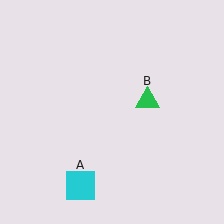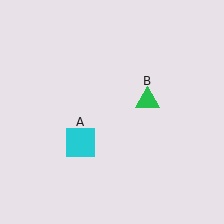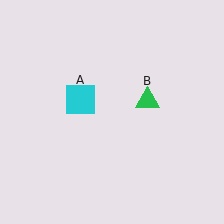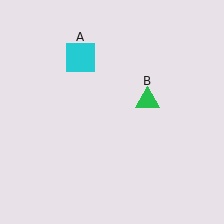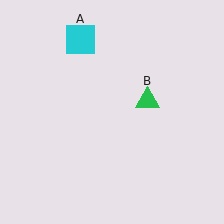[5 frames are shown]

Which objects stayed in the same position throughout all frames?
Green triangle (object B) remained stationary.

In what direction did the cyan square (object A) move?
The cyan square (object A) moved up.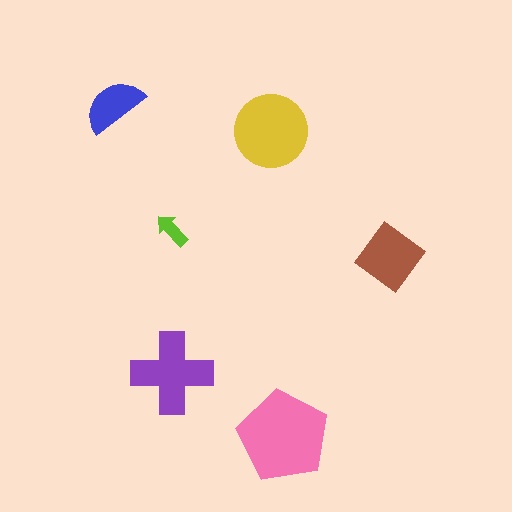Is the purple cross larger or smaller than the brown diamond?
Larger.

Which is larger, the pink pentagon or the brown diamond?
The pink pentagon.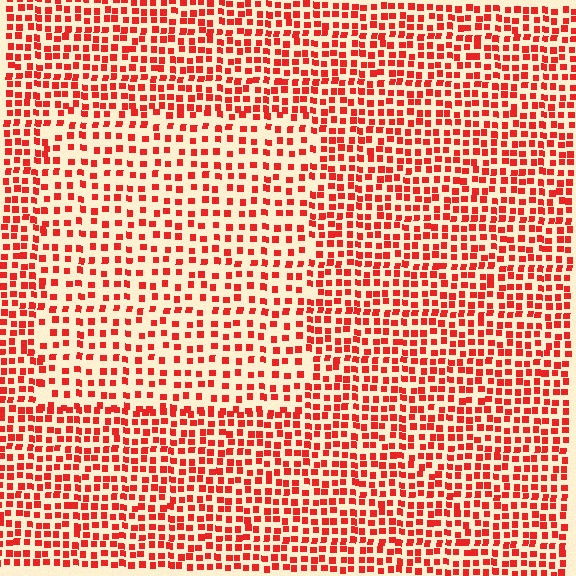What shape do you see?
I see a rectangle.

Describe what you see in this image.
The image contains small red elements arranged at two different densities. A rectangle-shaped region is visible where the elements are less densely packed than the surrounding area.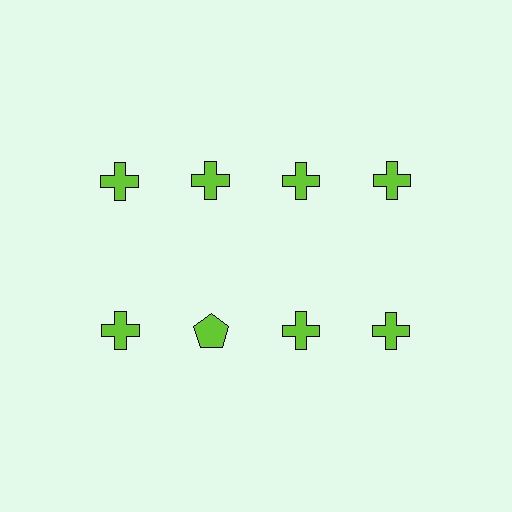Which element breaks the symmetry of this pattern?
The lime pentagon in the second row, second from left column breaks the symmetry. All other shapes are lime crosses.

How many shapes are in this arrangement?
There are 8 shapes arranged in a grid pattern.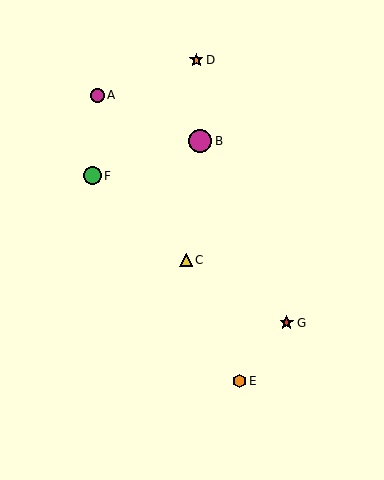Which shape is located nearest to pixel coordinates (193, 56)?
The orange star (labeled D) at (196, 60) is nearest to that location.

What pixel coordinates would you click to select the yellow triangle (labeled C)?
Click at (186, 260) to select the yellow triangle C.